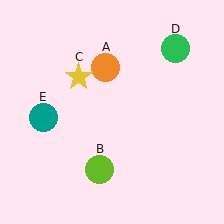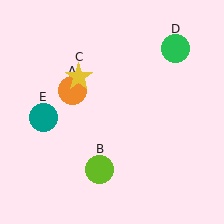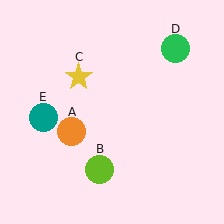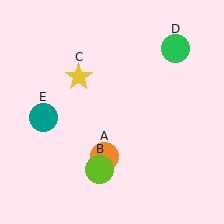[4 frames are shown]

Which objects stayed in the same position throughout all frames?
Lime circle (object B) and yellow star (object C) and green circle (object D) and teal circle (object E) remained stationary.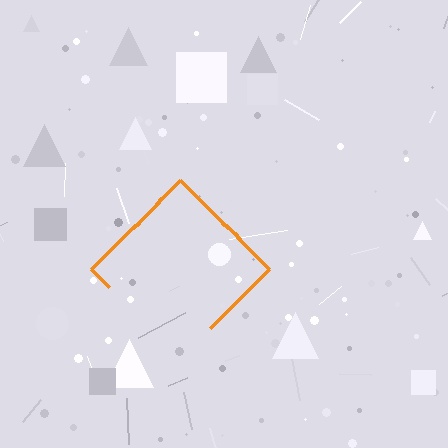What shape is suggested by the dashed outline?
The dashed outline suggests a diamond.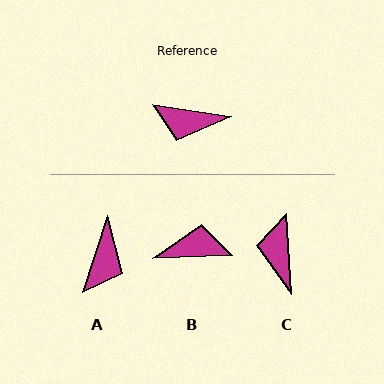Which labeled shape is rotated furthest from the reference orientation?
B, about 169 degrees away.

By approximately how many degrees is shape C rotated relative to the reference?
Approximately 77 degrees clockwise.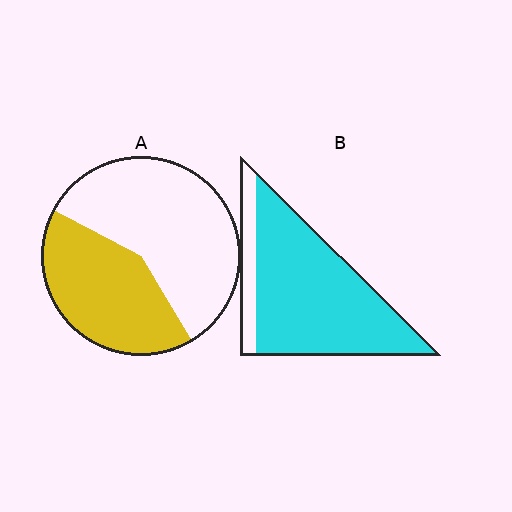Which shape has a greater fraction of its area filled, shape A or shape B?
Shape B.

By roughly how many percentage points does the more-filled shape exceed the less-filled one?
By roughly 45 percentage points (B over A).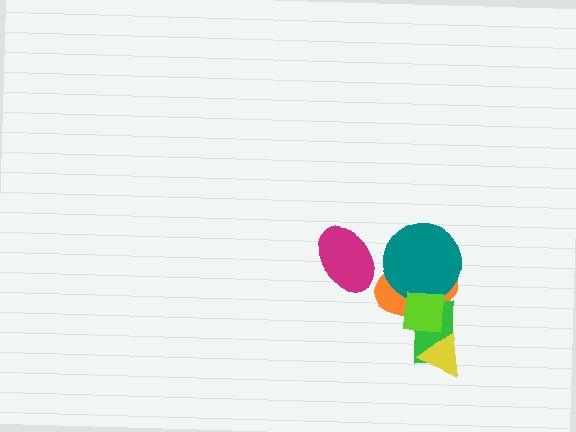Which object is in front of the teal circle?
The lime square is in front of the teal circle.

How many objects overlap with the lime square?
3 objects overlap with the lime square.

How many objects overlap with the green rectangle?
3 objects overlap with the green rectangle.